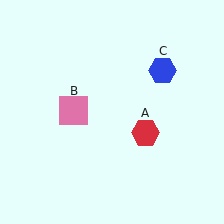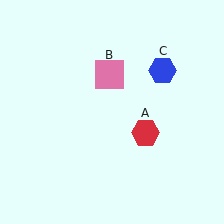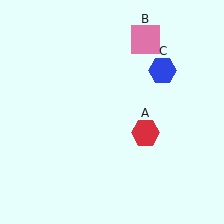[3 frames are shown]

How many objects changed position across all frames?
1 object changed position: pink square (object B).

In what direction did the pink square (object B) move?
The pink square (object B) moved up and to the right.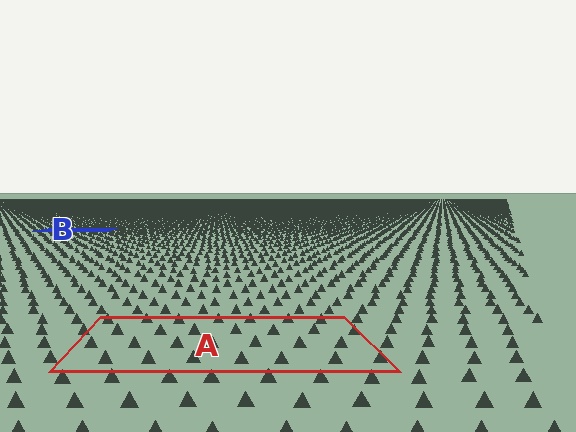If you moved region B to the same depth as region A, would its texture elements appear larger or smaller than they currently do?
They would appear larger. At a closer depth, the same texture elements are projected at a bigger on-screen size.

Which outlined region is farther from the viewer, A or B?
Region B is farther from the viewer — the texture elements inside it appear smaller and more densely packed.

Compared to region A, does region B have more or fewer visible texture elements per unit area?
Region B has more texture elements per unit area — they are packed more densely because it is farther away.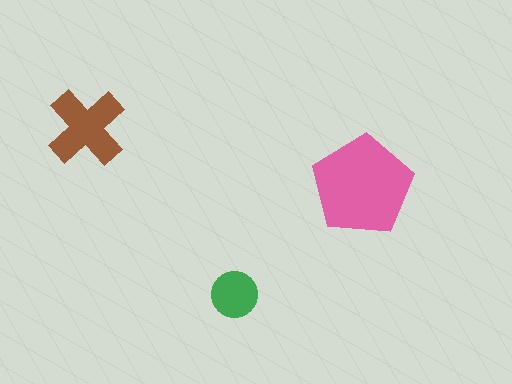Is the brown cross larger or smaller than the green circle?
Larger.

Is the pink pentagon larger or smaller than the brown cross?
Larger.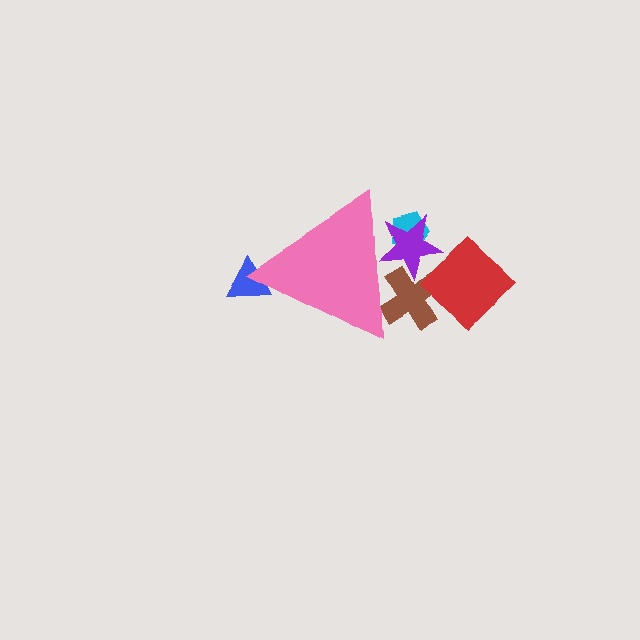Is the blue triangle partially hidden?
Yes, the blue triangle is partially hidden behind the pink triangle.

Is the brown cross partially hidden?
Yes, the brown cross is partially hidden behind the pink triangle.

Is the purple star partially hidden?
Yes, the purple star is partially hidden behind the pink triangle.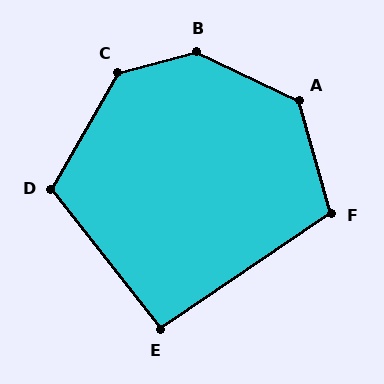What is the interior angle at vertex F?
Approximately 108 degrees (obtuse).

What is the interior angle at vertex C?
Approximately 134 degrees (obtuse).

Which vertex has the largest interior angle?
B, at approximately 139 degrees.